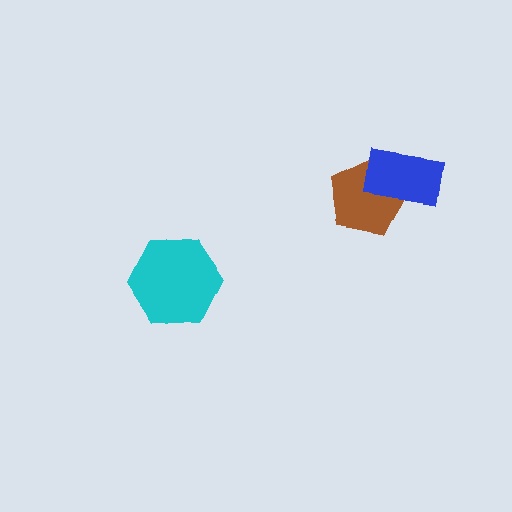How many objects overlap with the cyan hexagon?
0 objects overlap with the cyan hexagon.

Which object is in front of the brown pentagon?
The blue rectangle is in front of the brown pentagon.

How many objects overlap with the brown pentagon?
1 object overlaps with the brown pentagon.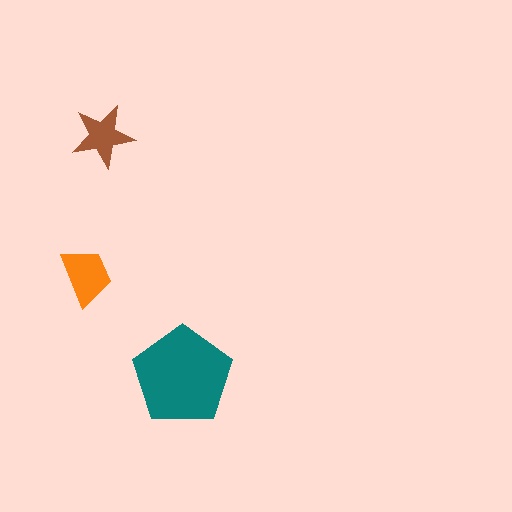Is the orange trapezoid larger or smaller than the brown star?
Larger.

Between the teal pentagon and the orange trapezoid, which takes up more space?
The teal pentagon.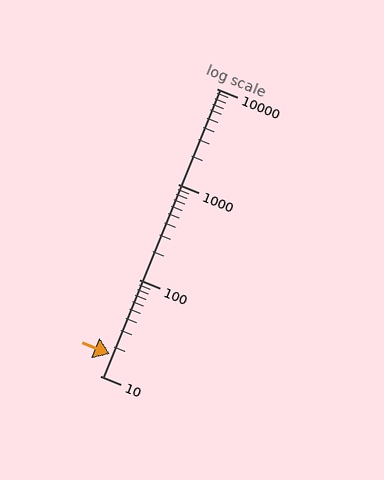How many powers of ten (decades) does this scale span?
The scale spans 3 decades, from 10 to 10000.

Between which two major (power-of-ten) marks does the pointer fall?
The pointer is between 10 and 100.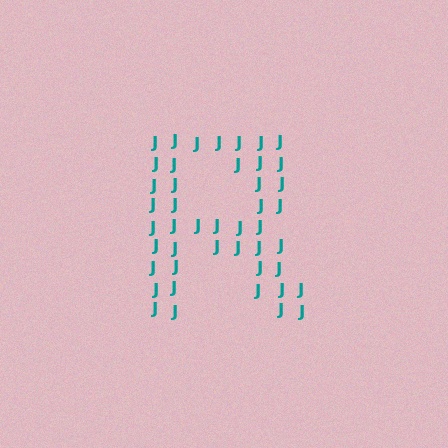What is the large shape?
The large shape is the letter R.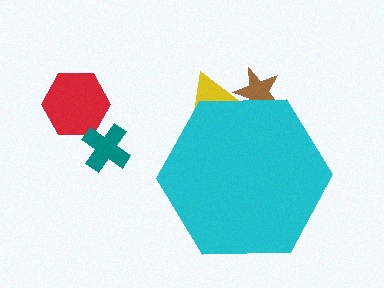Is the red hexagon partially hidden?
No, the red hexagon is fully visible.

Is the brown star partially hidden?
Yes, the brown star is partially hidden behind the cyan hexagon.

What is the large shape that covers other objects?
A cyan hexagon.